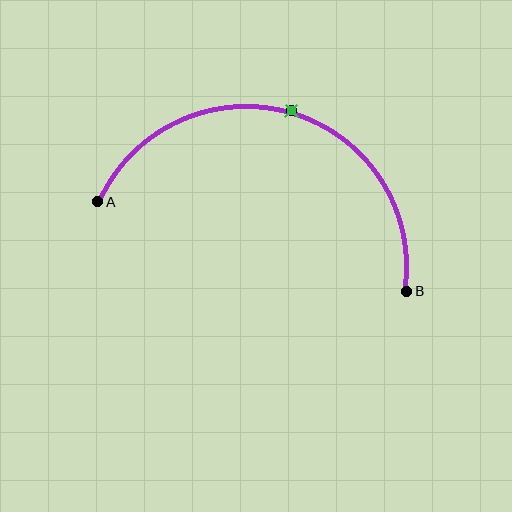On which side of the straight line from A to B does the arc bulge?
The arc bulges above the straight line connecting A and B.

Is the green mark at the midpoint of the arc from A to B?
Yes. The green mark lies on the arc at equal arc-length from both A and B — it is the arc midpoint.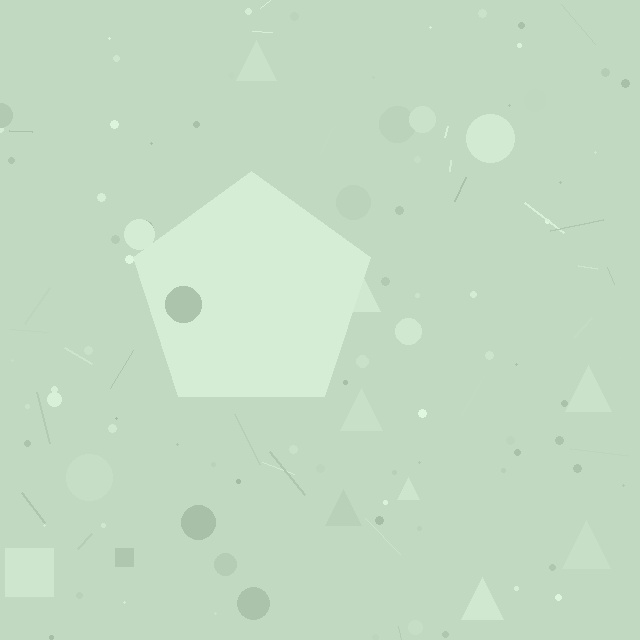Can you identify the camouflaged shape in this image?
The camouflaged shape is a pentagon.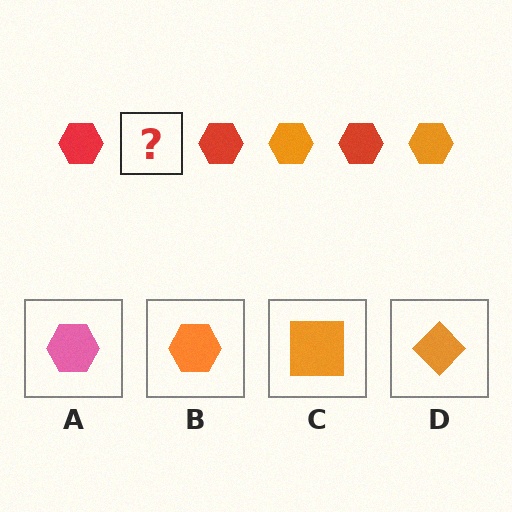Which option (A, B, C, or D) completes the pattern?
B.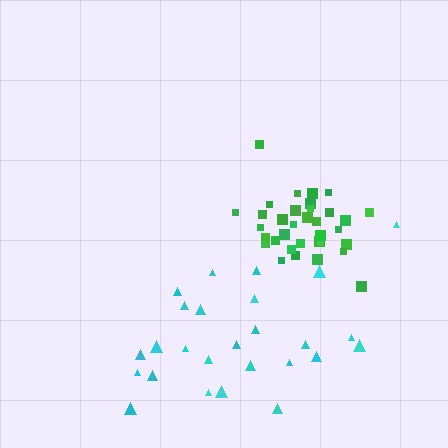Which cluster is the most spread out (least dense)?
Cyan.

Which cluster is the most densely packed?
Green.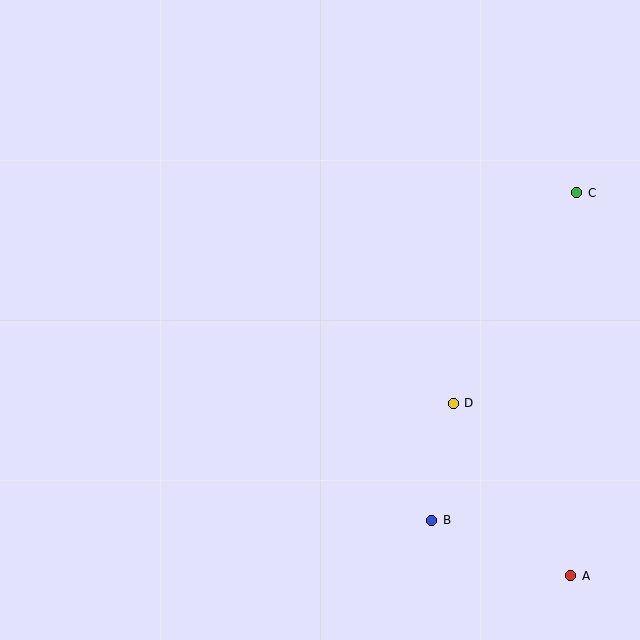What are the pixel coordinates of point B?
Point B is at (432, 520).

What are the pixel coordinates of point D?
Point D is at (453, 403).